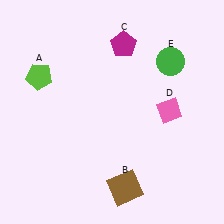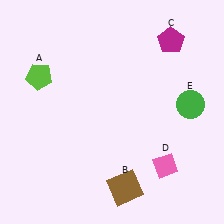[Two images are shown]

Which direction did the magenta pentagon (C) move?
The magenta pentagon (C) moved right.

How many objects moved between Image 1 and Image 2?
3 objects moved between the two images.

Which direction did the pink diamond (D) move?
The pink diamond (D) moved down.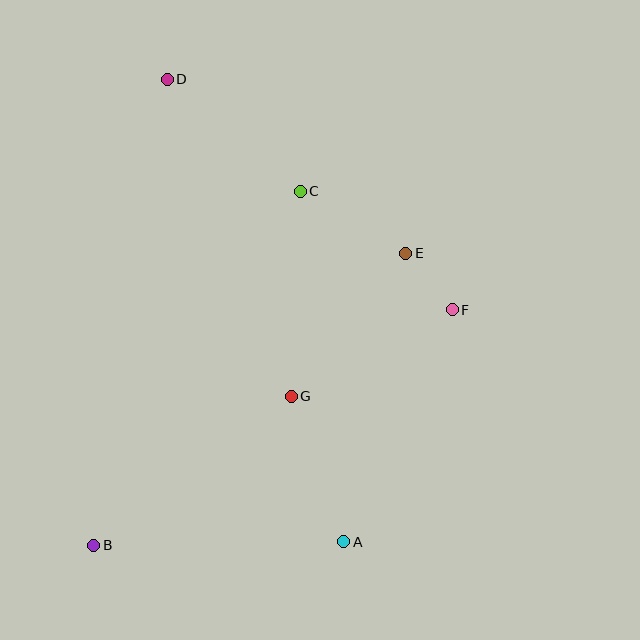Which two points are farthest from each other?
Points A and D are farthest from each other.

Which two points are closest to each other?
Points E and F are closest to each other.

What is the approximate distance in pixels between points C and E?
The distance between C and E is approximately 123 pixels.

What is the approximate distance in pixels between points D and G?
The distance between D and G is approximately 340 pixels.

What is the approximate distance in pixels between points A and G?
The distance between A and G is approximately 155 pixels.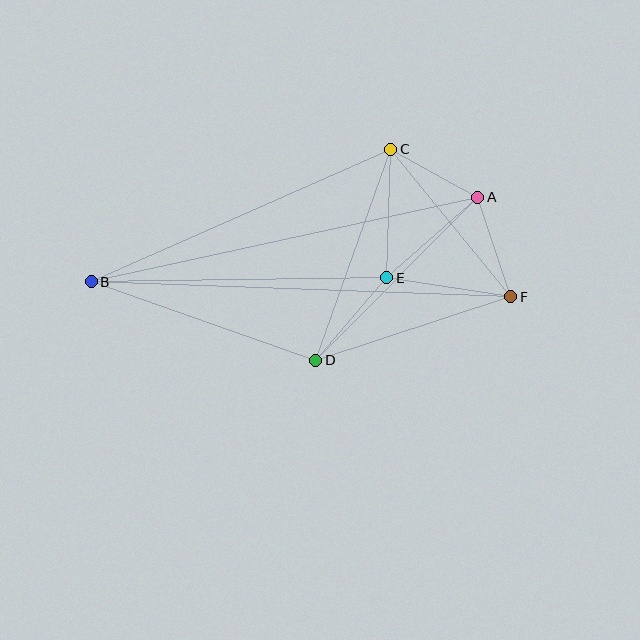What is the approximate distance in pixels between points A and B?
The distance between A and B is approximately 395 pixels.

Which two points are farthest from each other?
Points B and F are farthest from each other.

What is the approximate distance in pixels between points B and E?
The distance between B and E is approximately 296 pixels.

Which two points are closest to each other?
Points A and C are closest to each other.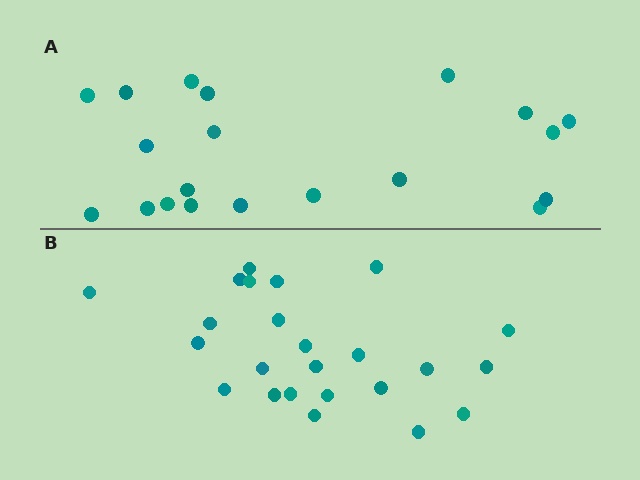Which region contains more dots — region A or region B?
Region B (the bottom region) has more dots.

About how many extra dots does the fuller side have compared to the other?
Region B has about 4 more dots than region A.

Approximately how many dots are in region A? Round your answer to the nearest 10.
About 20 dots.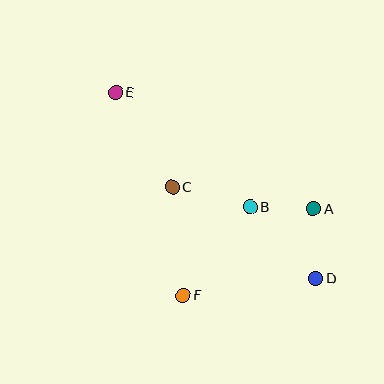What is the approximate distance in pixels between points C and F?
The distance between C and F is approximately 109 pixels.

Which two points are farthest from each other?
Points D and E are farthest from each other.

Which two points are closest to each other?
Points A and B are closest to each other.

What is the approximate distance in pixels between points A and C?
The distance between A and C is approximately 143 pixels.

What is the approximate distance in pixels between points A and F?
The distance between A and F is approximately 156 pixels.